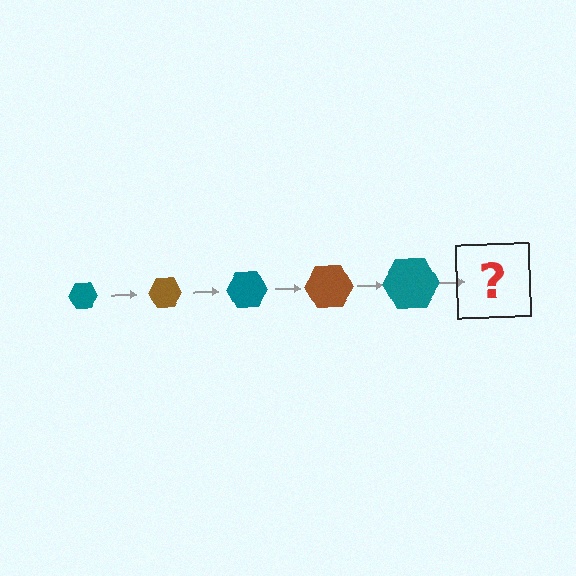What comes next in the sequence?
The next element should be a brown hexagon, larger than the previous one.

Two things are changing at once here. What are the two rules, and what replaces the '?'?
The two rules are that the hexagon grows larger each step and the color cycles through teal and brown. The '?' should be a brown hexagon, larger than the previous one.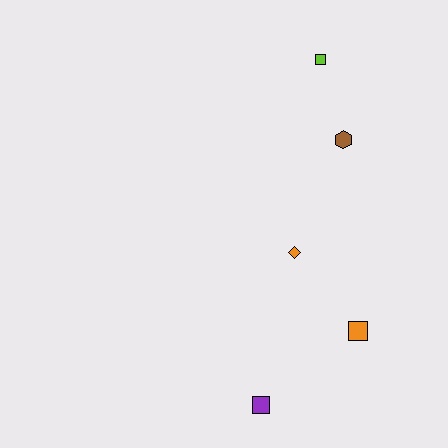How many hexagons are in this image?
There is 1 hexagon.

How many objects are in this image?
There are 5 objects.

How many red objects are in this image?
There are no red objects.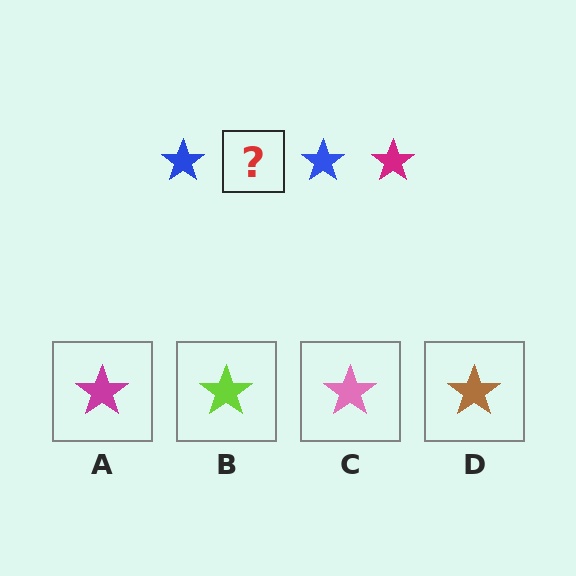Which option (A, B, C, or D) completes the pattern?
A.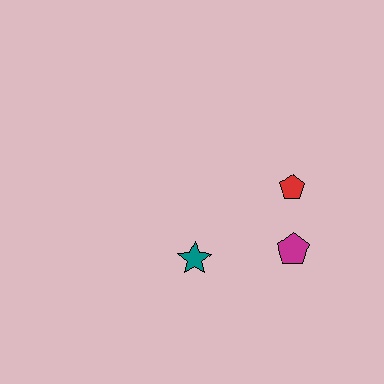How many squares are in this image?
There are no squares.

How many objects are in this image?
There are 3 objects.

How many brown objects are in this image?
There are no brown objects.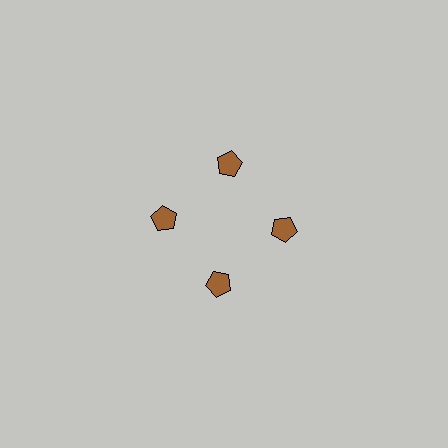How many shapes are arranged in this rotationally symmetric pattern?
There are 4 shapes, arranged in 4 groups of 1.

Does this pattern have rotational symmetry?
Yes, this pattern has 4-fold rotational symmetry. It looks the same after rotating 90 degrees around the center.